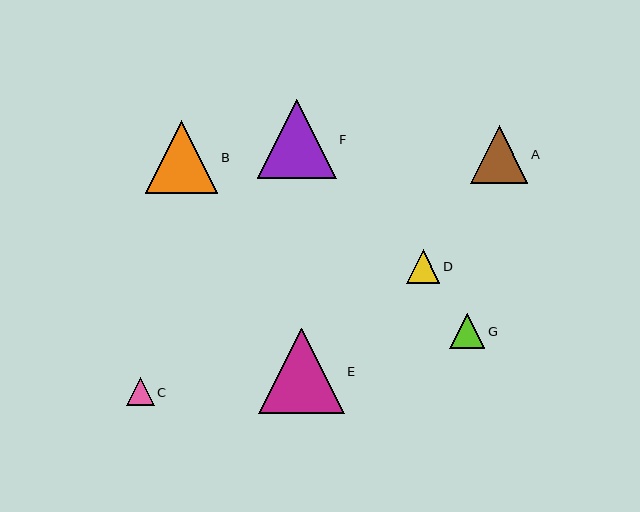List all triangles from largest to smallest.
From largest to smallest: E, F, B, A, G, D, C.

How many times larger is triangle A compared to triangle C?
Triangle A is approximately 2.1 times the size of triangle C.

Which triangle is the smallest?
Triangle C is the smallest with a size of approximately 28 pixels.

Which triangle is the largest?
Triangle E is the largest with a size of approximately 85 pixels.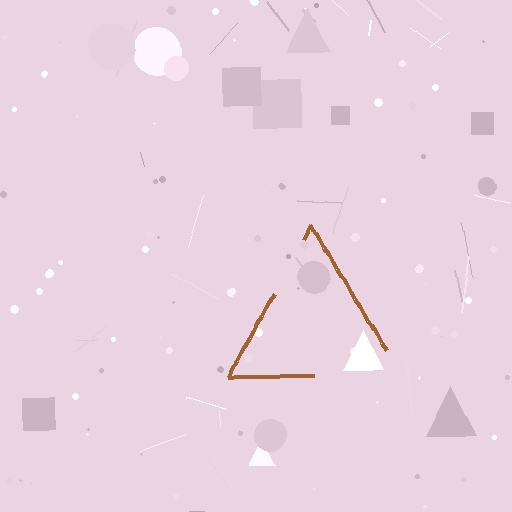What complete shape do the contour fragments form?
The contour fragments form a triangle.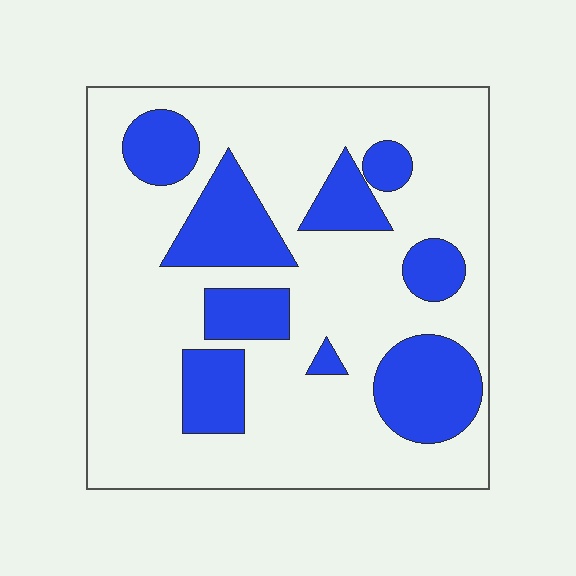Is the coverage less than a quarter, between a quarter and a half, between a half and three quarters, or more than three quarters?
Between a quarter and a half.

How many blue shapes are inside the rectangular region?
9.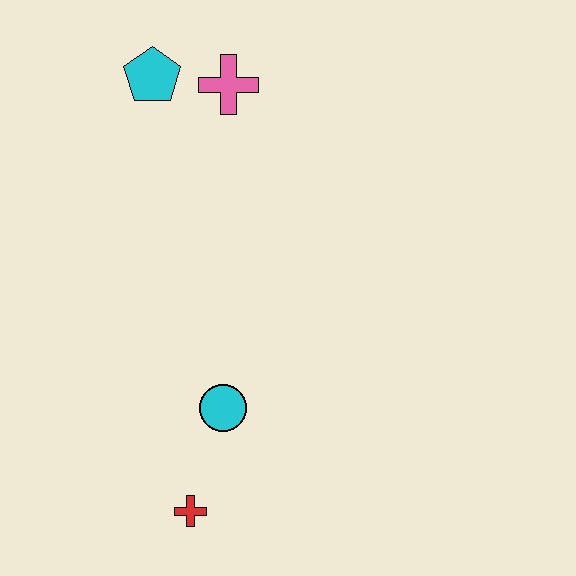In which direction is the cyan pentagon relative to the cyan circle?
The cyan pentagon is above the cyan circle.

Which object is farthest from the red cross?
The cyan pentagon is farthest from the red cross.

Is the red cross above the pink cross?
No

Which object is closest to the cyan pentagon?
The pink cross is closest to the cyan pentagon.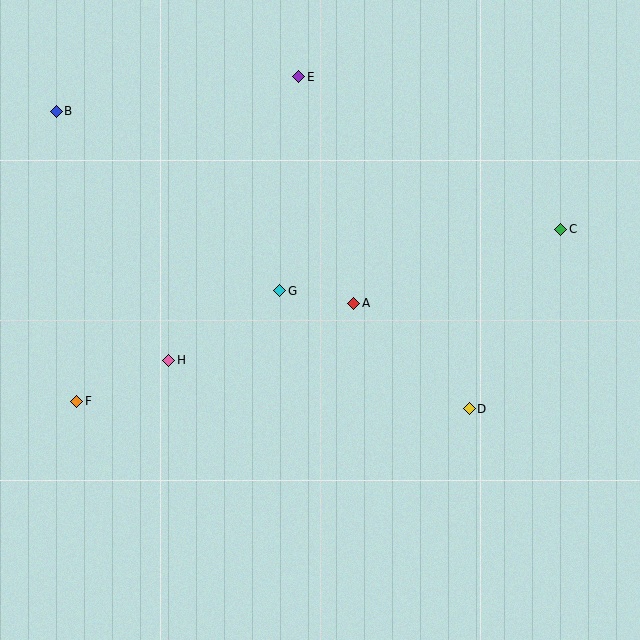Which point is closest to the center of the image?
Point A at (354, 303) is closest to the center.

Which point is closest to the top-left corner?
Point B is closest to the top-left corner.